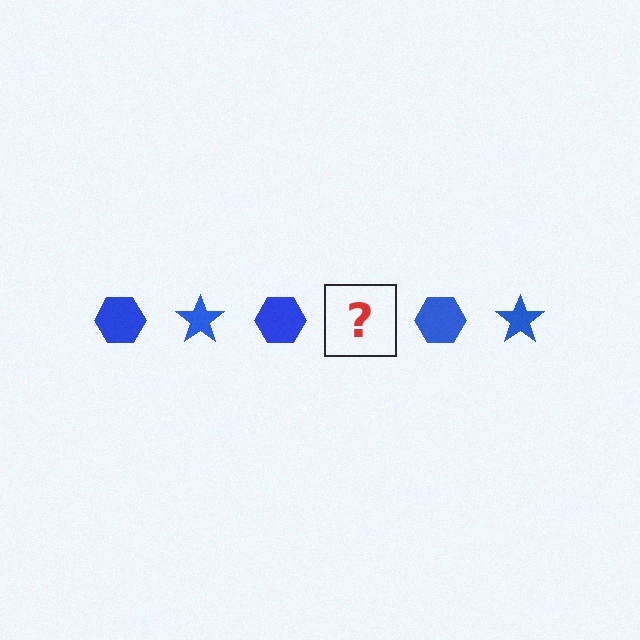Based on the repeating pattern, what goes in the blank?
The blank should be a blue star.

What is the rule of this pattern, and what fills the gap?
The rule is that the pattern cycles through hexagon, star shapes in blue. The gap should be filled with a blue star.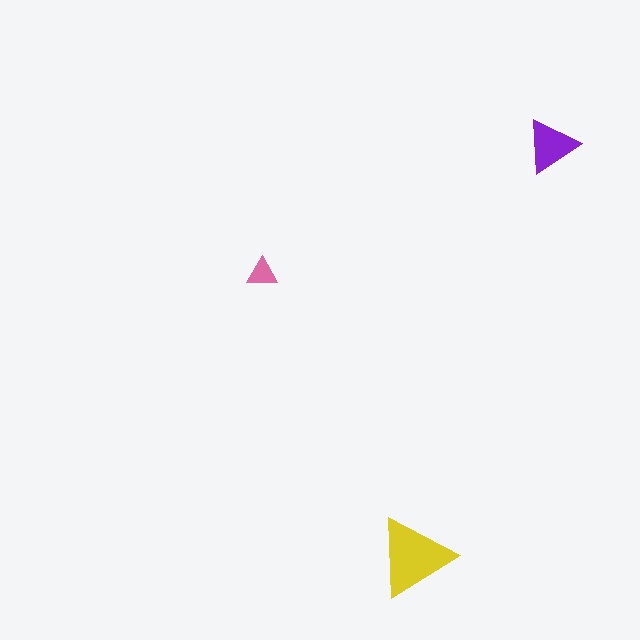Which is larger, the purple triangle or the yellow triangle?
The yellow one.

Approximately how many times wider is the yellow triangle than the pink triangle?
About 2.5 times wider.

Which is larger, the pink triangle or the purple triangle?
The purple one.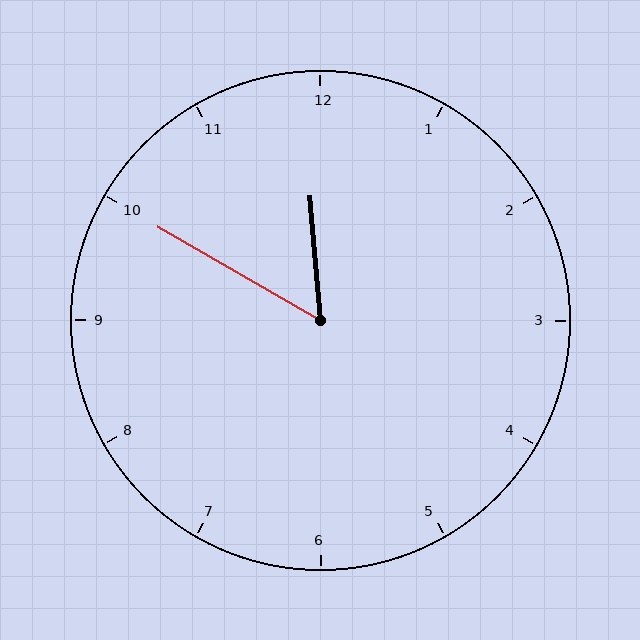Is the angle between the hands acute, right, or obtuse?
It is acute.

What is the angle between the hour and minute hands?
Approximately 55 degrees.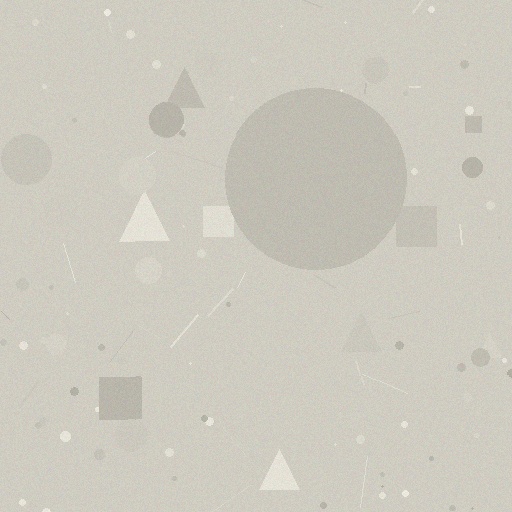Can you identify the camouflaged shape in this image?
The camouflaged shape is a circle.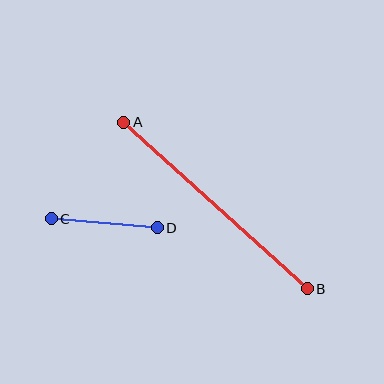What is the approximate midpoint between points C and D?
The midpoint is at approximately (104, 223) pixels.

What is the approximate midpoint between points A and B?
The midpoint is at approximately (216, 206) pixels.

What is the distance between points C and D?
The distance is approximately 106 pixels.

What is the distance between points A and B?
The distance is approximately 248 pixels.